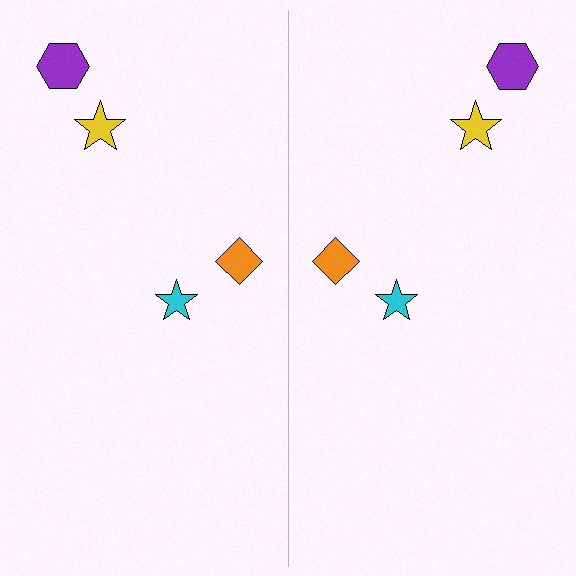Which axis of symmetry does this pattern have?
The pattern has a vertical axis of symmetry running through the center of the image.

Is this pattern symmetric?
Yes, this pattern has bilateral (reflection) symmetry.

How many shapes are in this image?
There are 8 shapes in this image.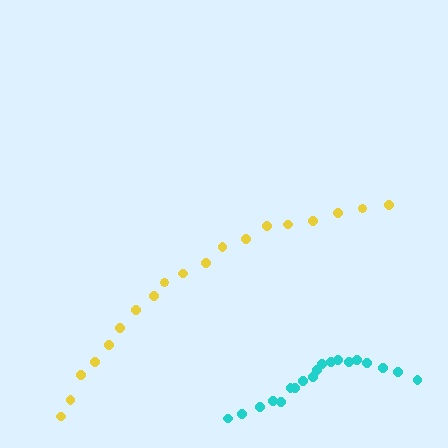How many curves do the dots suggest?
There are 2 distinct paths.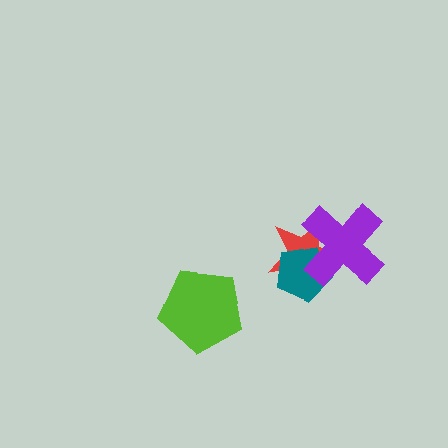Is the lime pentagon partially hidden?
No, no other shape covers it.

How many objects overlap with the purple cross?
2 objects overlap with the purple cross.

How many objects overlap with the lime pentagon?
0 objects overlap with the lime pentagon.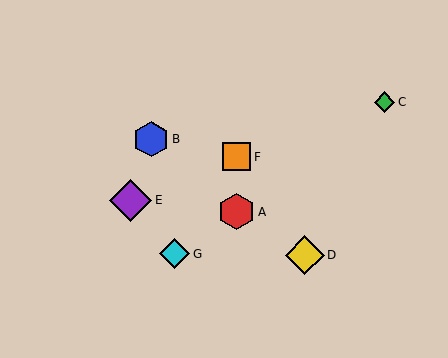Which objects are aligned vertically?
Objects A, F are aligned vertically.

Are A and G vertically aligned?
No, A is at x≈237 and G is at x≈175.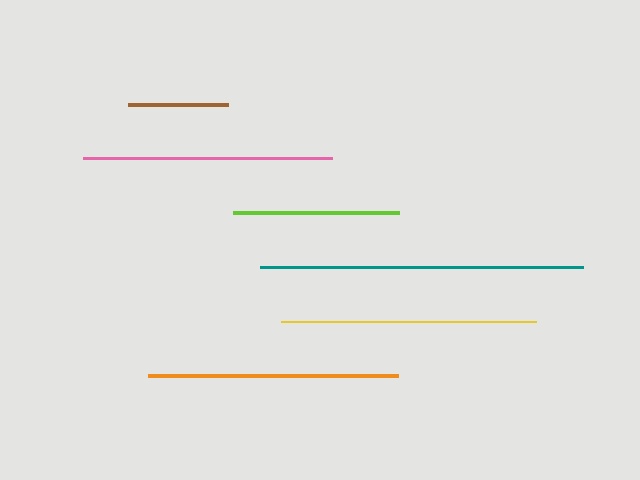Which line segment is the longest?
The teal line is the longest at approximately 324 pixels.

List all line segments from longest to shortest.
From longest to shortest: teal, yellow, orange, pink, lime, brown.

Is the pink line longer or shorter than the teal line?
The teal line is longer than the pink line.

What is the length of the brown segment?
The brown segment is approximately 99 pixels long.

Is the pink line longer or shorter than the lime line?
The pink line is longer than the lime line.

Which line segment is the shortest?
The brown line is the shortest at approximately 99 pixels.